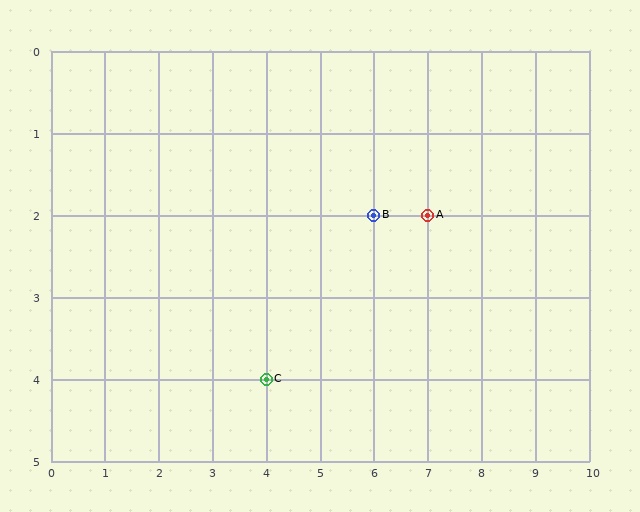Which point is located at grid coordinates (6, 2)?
Point B is at (6, 2).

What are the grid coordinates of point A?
Point A is at grid coordinates (7, 2).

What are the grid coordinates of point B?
Point B is at grid coordinates (6, 2).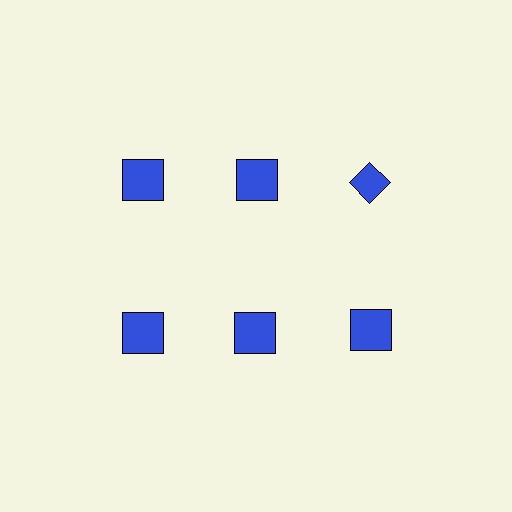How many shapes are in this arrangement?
There are 6 shapes arranged in a grid pattern.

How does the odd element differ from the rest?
It has a different shape: diamond instead of square.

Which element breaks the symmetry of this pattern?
The blue diamond in the top row, center column breaks the symmetry. All other shapes are blue squares.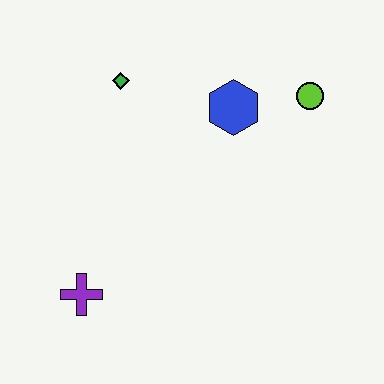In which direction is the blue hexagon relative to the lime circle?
The blue hexagon is to the left of the lime circle.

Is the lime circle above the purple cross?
Yes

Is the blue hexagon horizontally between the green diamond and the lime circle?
Yes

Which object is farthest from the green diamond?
The purple cross is farthest from the green diamond.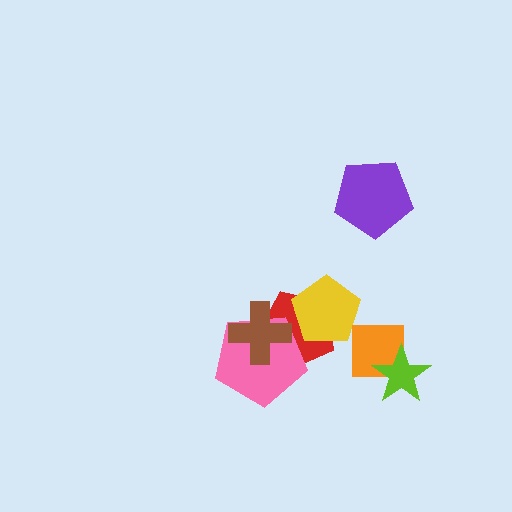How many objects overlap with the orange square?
1 object overlaps with the orange square.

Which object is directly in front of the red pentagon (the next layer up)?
The yellow pentagon is directly in front of the red pentagon.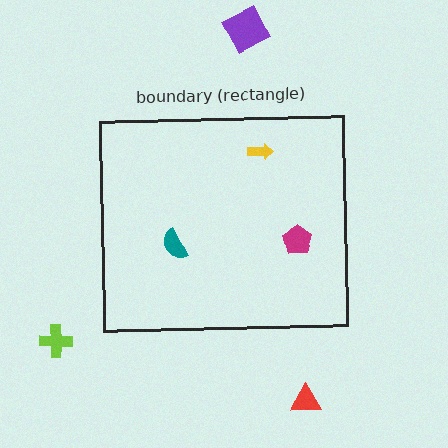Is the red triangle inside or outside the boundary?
Outside.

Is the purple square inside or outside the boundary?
Outside.